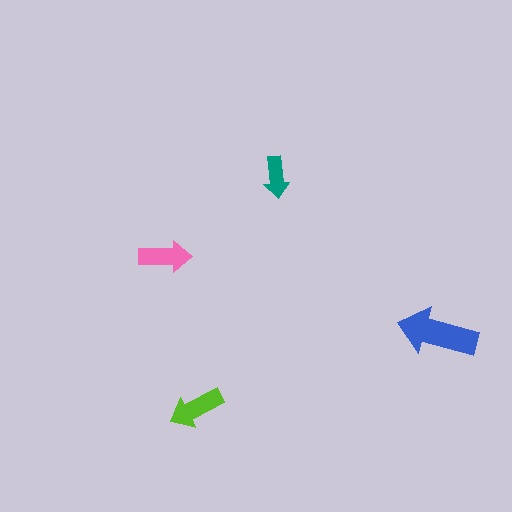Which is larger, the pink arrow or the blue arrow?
The blue one.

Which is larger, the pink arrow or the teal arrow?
The pink one.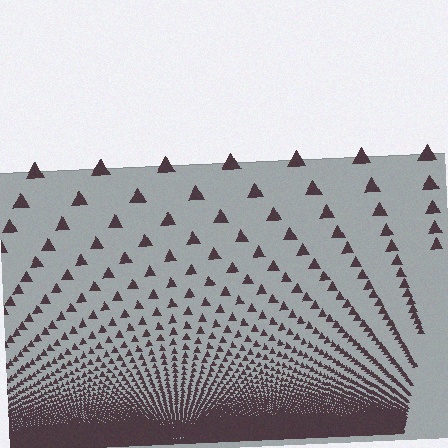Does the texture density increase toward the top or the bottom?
Density increases toward the bottom.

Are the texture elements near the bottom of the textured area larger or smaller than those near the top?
Smaller. The gradient is inverted — elements near the bottom are smaller and denser.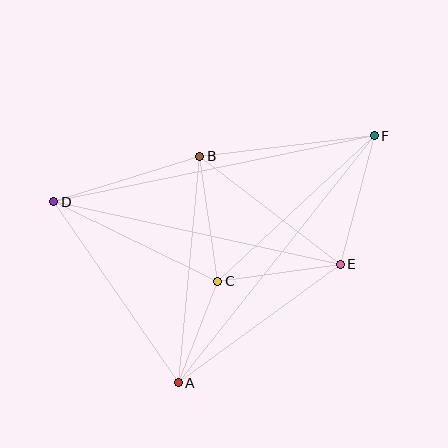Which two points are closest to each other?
Points A and C are closest to each other.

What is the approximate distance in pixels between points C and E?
The distance between C and E is approximately 124 pixels.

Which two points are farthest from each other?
Points D and F are farthest from each other.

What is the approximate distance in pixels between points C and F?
The distance between C and F is approximately 214 pixels.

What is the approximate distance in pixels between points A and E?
The distance between A and E is approximately 201 pixels.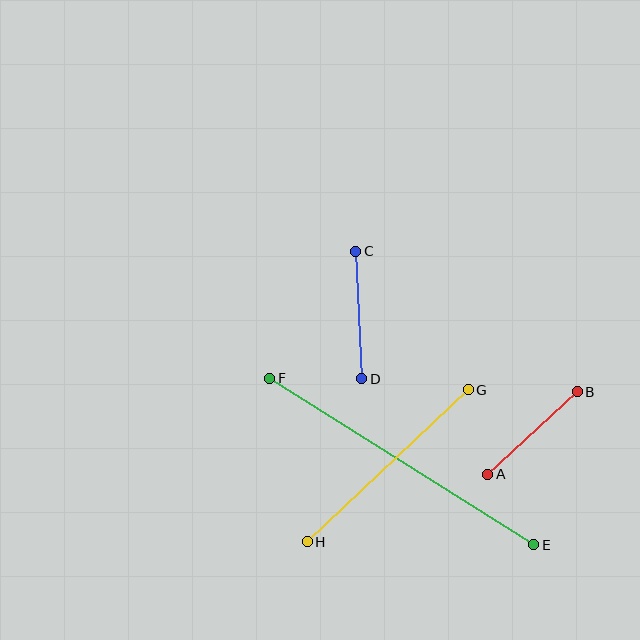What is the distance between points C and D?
The distance is approximately 128 pixels.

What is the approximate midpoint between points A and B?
The midpoint is at approximately (532, 433) pixels.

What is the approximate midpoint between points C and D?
The midpoint is at approximately (359, 315) pixels.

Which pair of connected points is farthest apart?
Points E and F are farthest apart.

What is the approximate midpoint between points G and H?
The midpoint is at approximately (388, 466) pixels.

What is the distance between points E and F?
The distance is approximately 312 pixels.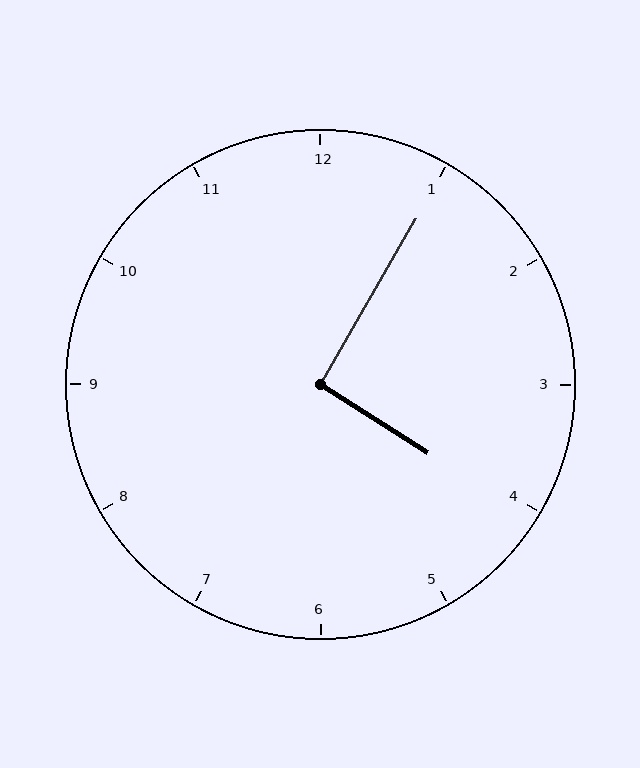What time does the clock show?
4:05.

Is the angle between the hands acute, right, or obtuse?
It is right.